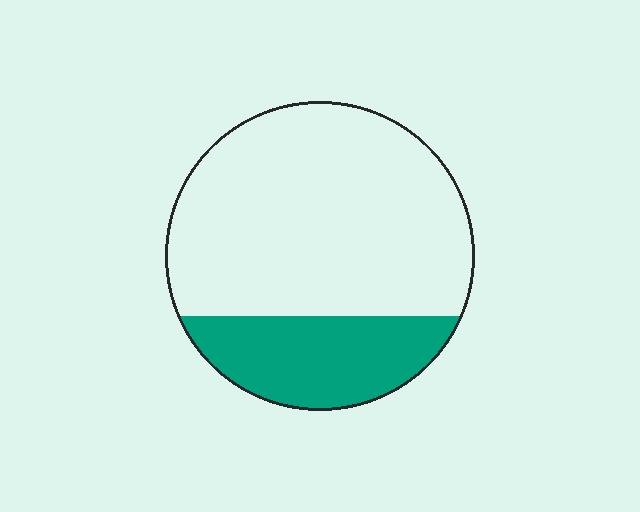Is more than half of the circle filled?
No.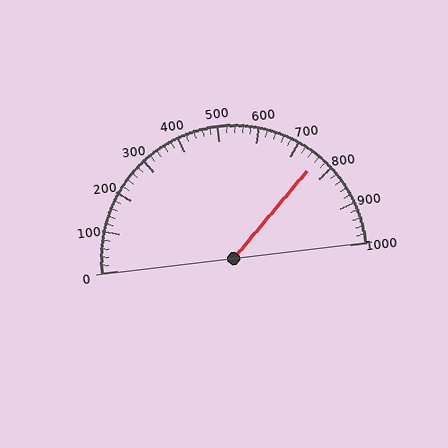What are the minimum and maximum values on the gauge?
The gauge ranges from 0 to 1000.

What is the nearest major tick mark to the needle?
The nearest major tick mark is 800.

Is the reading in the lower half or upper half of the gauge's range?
The reading is in the upper half of the range (0 to 1000).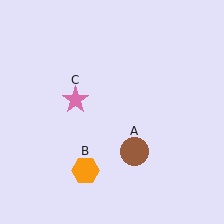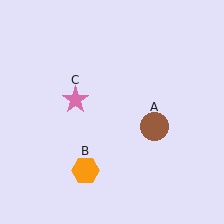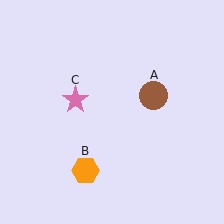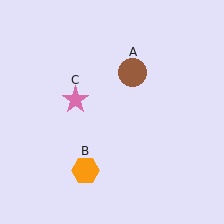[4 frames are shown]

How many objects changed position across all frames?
1 object changed position: brown circle (object A).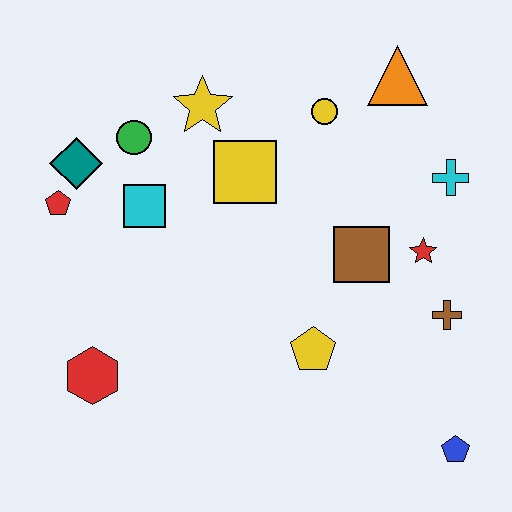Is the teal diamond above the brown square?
Yes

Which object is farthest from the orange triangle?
The red hexagon is farthest from the orange triangle.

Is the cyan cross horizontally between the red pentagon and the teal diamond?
No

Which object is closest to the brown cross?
The red star is closest to the brown cross.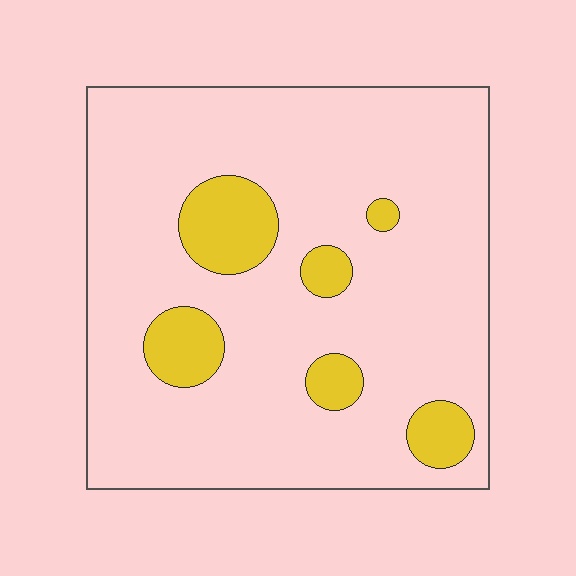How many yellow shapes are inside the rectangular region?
6.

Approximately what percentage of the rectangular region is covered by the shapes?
Approximately 15%.